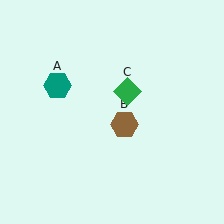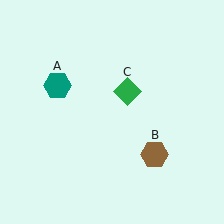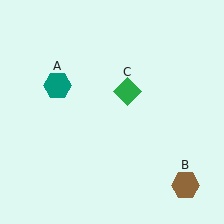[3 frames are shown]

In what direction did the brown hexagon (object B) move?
The brown hexagon (object B) moved down and to the right.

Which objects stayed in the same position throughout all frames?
Teal hexagon (object A) and green diamond (object C) remained stationary.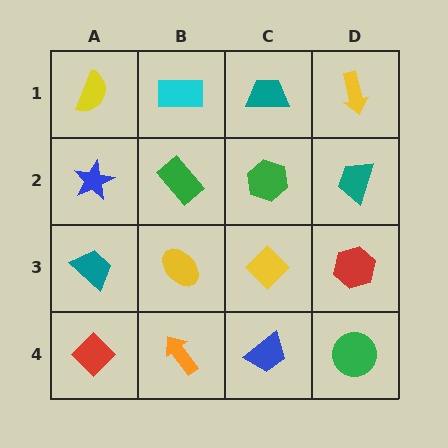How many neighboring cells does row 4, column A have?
2.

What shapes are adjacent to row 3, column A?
A blue star (row 2, column A), a red diamond (row 4, column A), a yellow ellipse (row 3, column B).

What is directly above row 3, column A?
A blue star.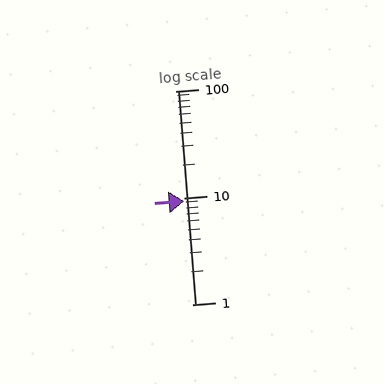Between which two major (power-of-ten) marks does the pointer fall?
The pointer is between 1 and 10.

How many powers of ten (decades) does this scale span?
The scale spans 2 decades, from 1 to 100.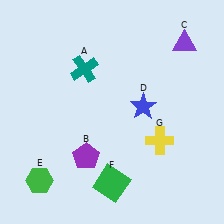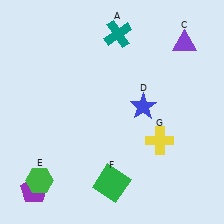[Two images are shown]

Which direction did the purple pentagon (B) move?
The purple pentagon (B) moved left.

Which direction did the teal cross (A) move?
The teal cross (A) moved up.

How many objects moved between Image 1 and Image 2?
2 objects moved between the two images.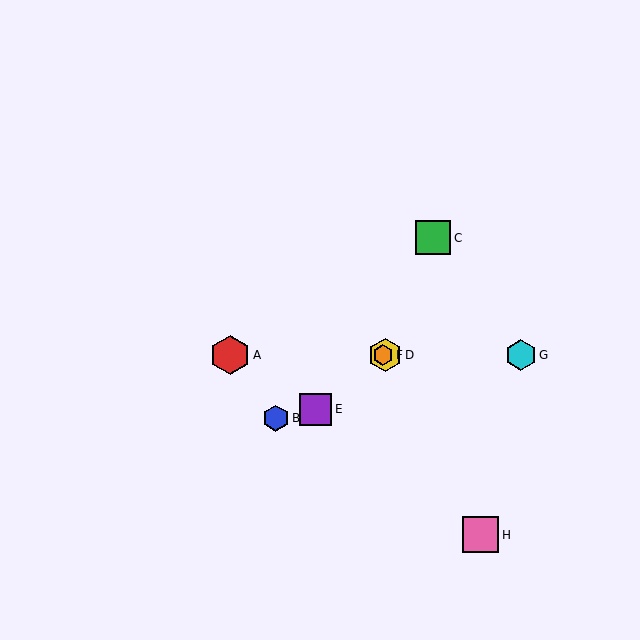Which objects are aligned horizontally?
Objects A, D, F, G are aligned horizontally.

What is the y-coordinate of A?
Object A is at y≈355.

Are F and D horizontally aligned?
Yes, both are at y≈355.